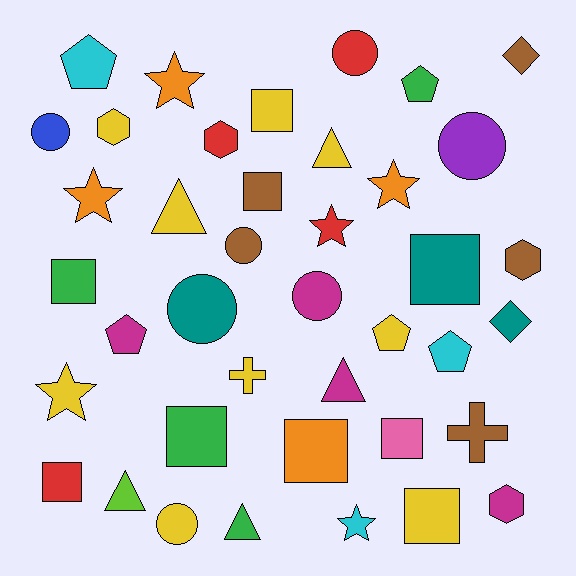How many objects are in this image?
There are 40 objects.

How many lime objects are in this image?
There is 1 lime object.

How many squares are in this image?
There are 9 squares.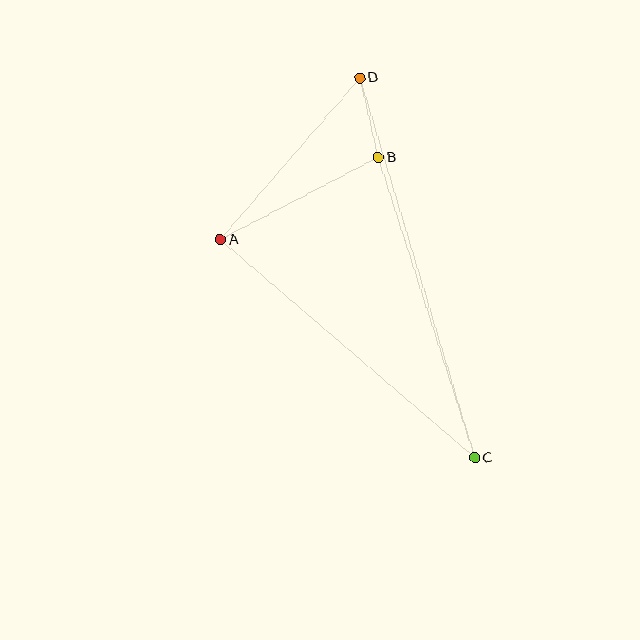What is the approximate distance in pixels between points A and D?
The distance between A and D is approximately 214 pixels.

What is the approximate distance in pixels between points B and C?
The distance between B and C is approximately 315 pixels.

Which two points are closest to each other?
Points B and D are closest to each other.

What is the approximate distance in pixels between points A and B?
The distance between A and B is approximately 178 pixels.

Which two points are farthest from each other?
Points C and D are farthest from each other.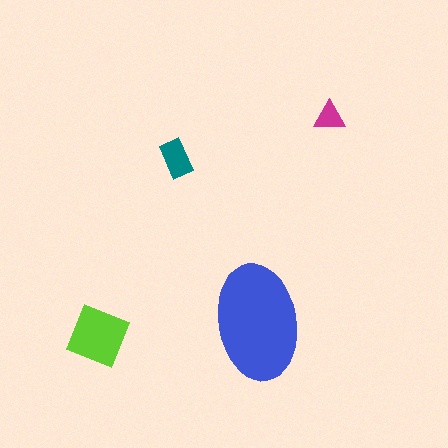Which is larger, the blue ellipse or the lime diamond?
The blue ellipse.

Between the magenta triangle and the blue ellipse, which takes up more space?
The blue ellipse.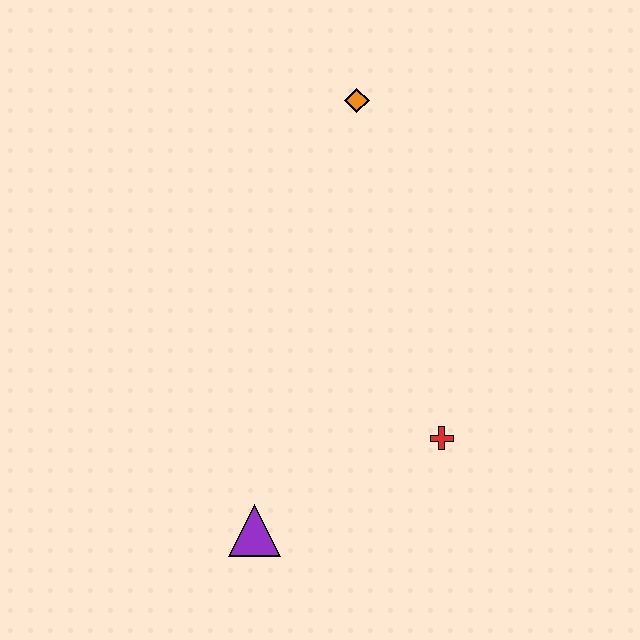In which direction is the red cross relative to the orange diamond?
The red cross is below the orange diamond.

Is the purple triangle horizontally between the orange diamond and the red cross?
No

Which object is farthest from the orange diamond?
The purple triangle is farthest from the orange diamond.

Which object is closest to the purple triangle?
The red cross is closest to the purple triangle.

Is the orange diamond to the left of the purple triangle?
No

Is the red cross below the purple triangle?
No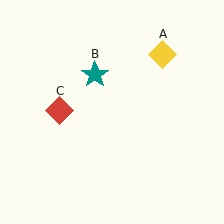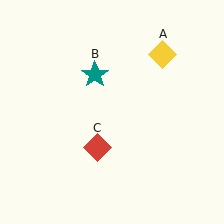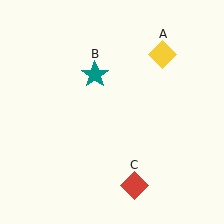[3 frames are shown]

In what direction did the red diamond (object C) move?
The red diamond (object C) moved down and to the right.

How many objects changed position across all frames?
1 object changed position: red diamond (object C).